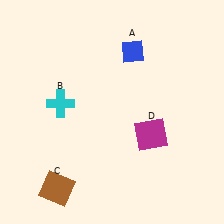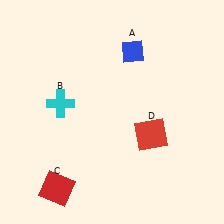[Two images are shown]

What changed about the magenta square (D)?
In Image 1, D is magenta. In Image 2, it changed to red.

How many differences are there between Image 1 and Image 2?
There are 2 differences between the two images.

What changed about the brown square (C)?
In Image 1, C is brown. In Image 2, it changed to red.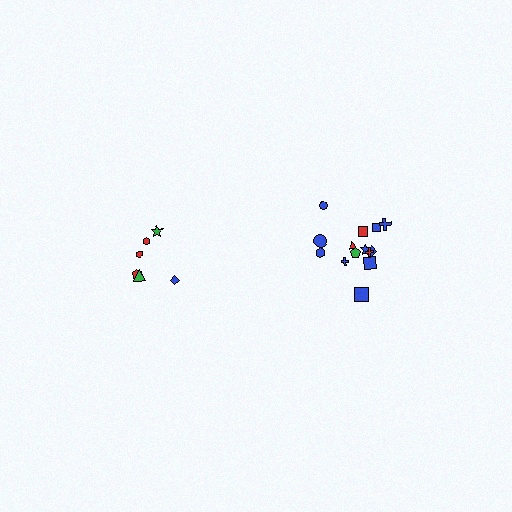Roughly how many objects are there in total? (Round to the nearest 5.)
Roughly 20 objects in total.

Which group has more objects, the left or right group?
The right group.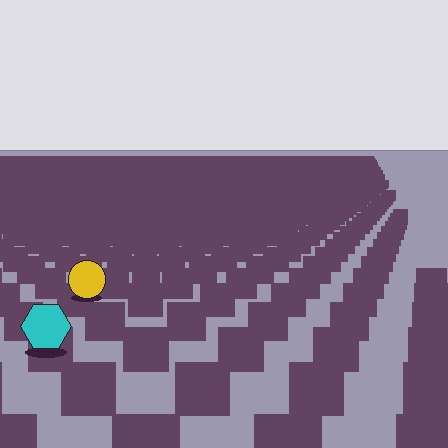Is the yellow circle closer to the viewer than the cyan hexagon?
No. The cyan hexagon is closer — you can tell from the texture gradient: the ground texture is coarser near it.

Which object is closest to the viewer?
The cyan hexagon is closest. The texture marks near it are larger and more spread out.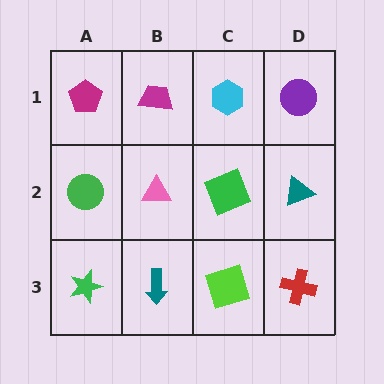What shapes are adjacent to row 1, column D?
A teal triangle (row 2, column D), a cyan hexagon (row 1, column C).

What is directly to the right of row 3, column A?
A teal arrow.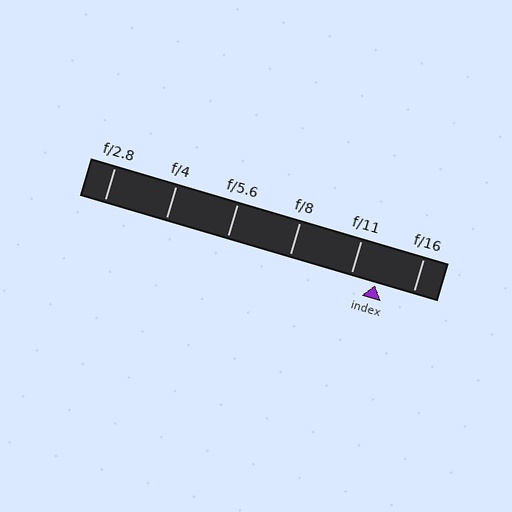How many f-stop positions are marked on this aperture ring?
There are 6 f-stop positions marked.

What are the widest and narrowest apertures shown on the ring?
The widest aperture shown is f/2.8 and the narrowest is f/16.